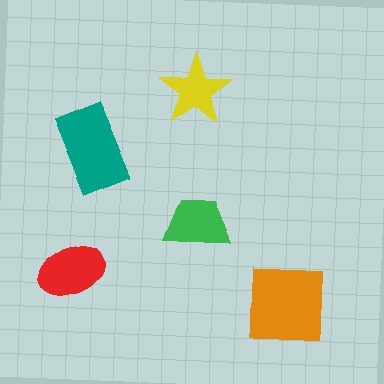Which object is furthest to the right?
The orange square is rightmost.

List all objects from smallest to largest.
The yellow star, the green trapezoid, the red ellipse, the teal rectangle, the orange square.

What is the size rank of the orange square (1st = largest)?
1st.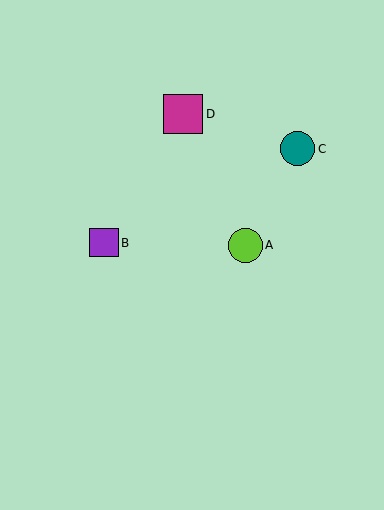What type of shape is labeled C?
Shape C is a teal circle.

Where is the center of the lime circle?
The center of the lime circle is at (245, 245).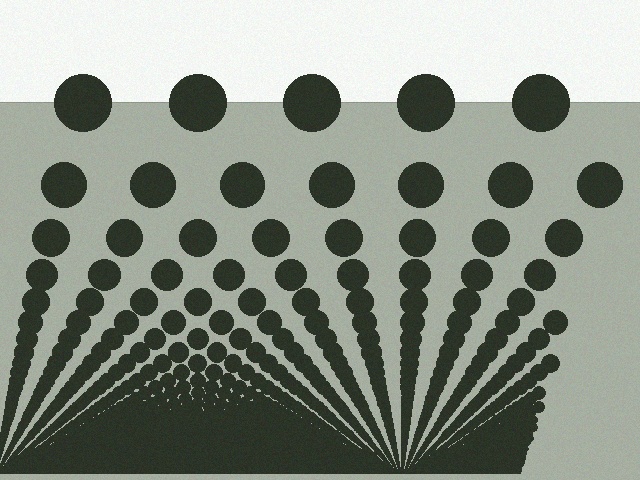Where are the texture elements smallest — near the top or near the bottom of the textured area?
Near the bottom.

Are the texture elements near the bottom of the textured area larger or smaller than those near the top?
Smaller. The gradient is inverted — elements near the bottom are smaller and denser.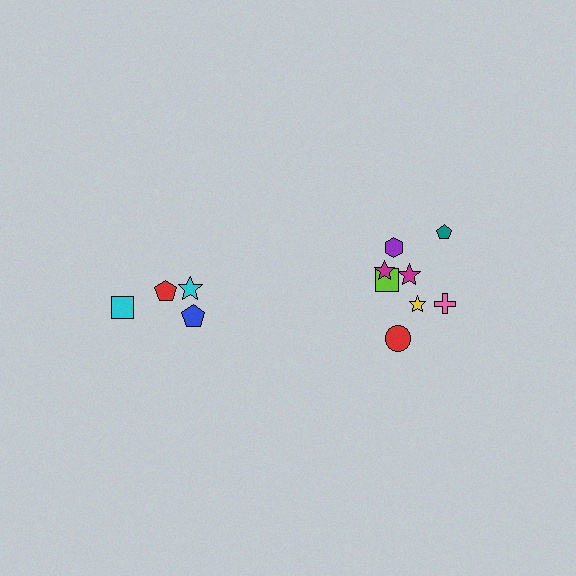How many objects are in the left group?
There are 4 objects.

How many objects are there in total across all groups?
There are 12 objects.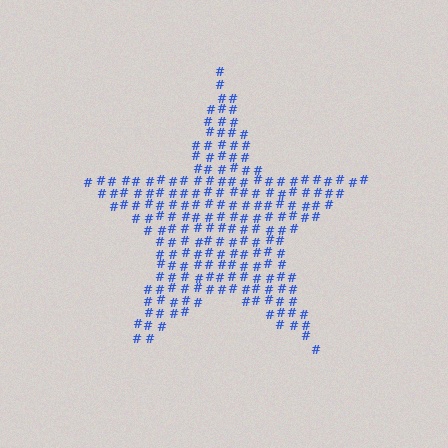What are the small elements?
The small elements are hash symbols.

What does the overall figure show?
The overall figure shows a star.